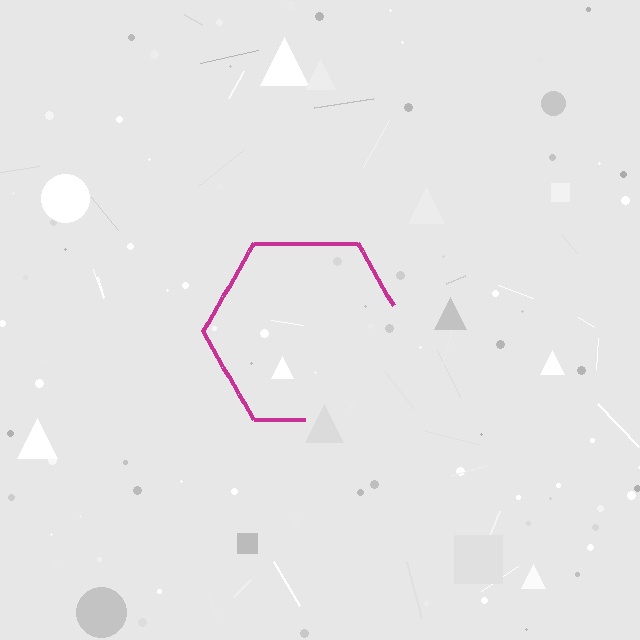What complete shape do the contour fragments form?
The contour fragments form a hexagon.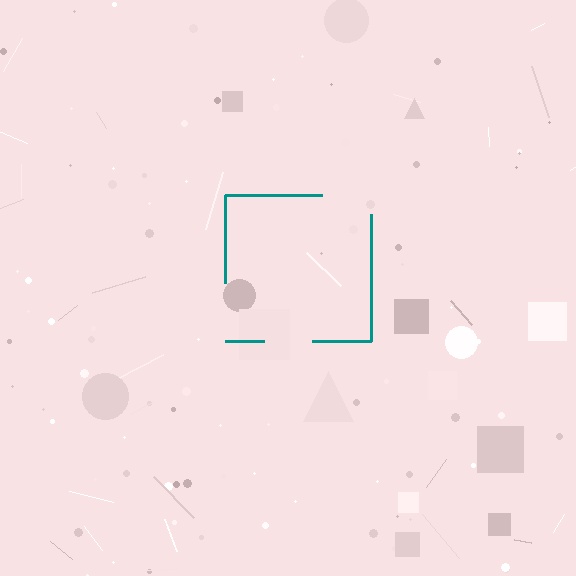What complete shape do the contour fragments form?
The contour fragments form a square.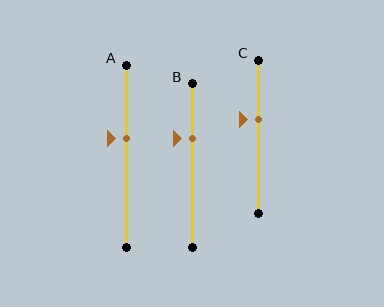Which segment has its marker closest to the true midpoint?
Segment A has its marker closest to the true midpoint.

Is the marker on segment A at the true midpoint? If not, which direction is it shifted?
No, the marker on segment A is shifted upward by about 10% of the segment length.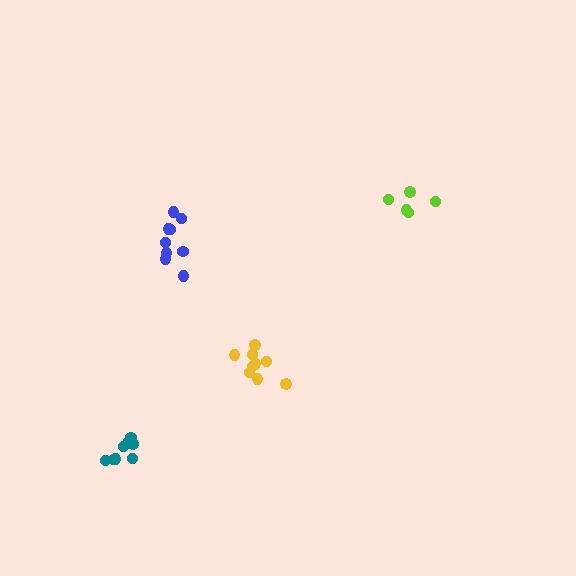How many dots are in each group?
Group 1: 5 dots, Group 2: 9 dots, Group 3: 9 dots, Group 4: 8 dots (31 total).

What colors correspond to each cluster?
The clusters are colored: lime, blue, yellow, teal.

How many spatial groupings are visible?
There are 4 spatial groupings.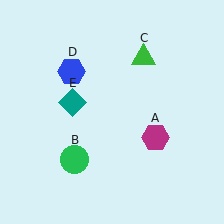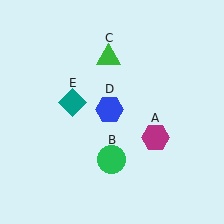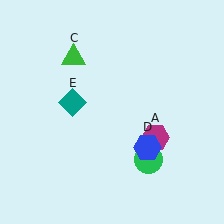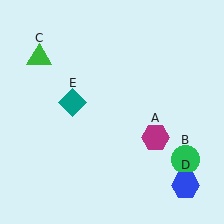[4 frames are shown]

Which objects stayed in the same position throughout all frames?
Magenta hexagon (object A) and teal diamond (object E) remained stationary.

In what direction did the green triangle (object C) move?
The green triangle (object C) moved left.